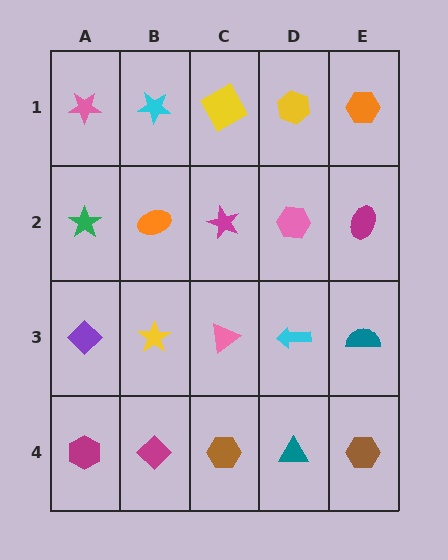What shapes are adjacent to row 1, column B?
An orange ellipse (row 2, column B), a pink star (row 1, column A), a yellow square (row 1, column C).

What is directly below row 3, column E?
A brown hexagon.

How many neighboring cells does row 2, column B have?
4.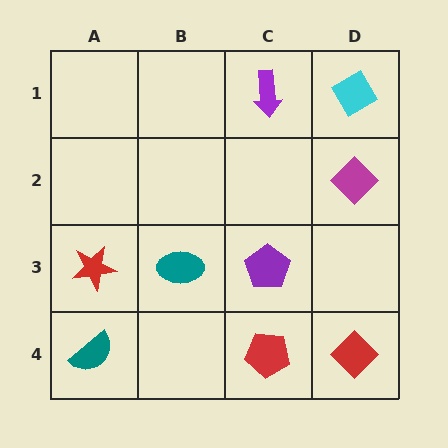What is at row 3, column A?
A red star.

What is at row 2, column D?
A magenta diamond.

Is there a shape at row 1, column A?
No, that cell is empty.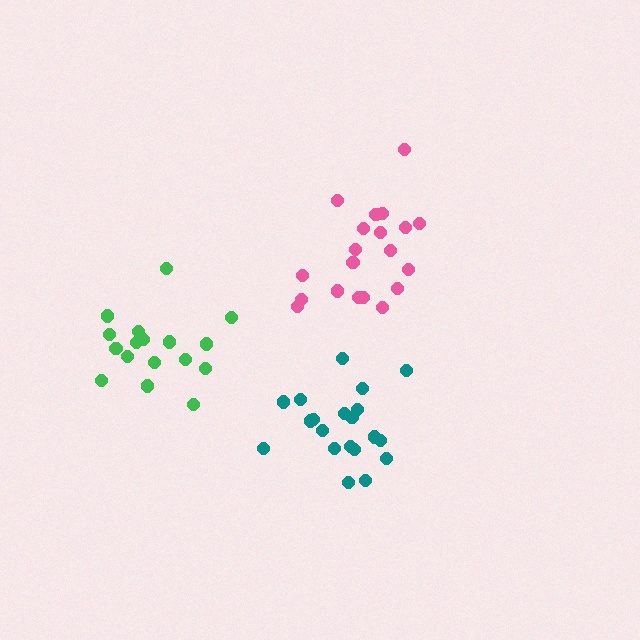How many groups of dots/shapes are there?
There are 3 groups.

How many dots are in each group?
Group 1: 20 dots, Group 2: 20 dots, Group 3: 18 dots (58 total).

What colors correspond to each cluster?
The clusters are colored: pink, teal, green.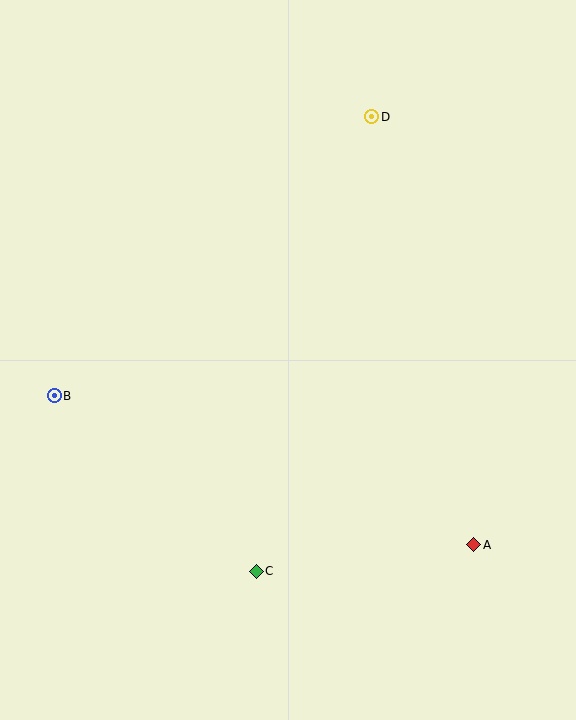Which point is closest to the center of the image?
Point C at (256, 571) is closest to the center.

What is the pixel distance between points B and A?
The distance between B and A is 446 pixels.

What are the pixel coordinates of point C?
Point C is at (256, 571).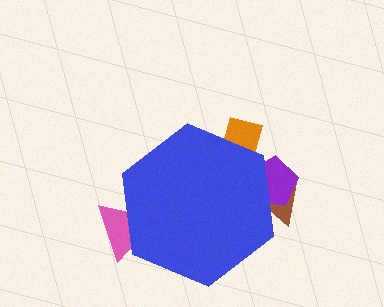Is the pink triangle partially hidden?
Yes, the pink triangle is partially hidden behind the blue hexagon.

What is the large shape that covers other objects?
A blue hexagon.